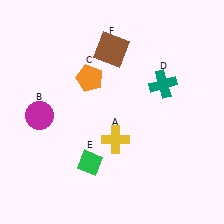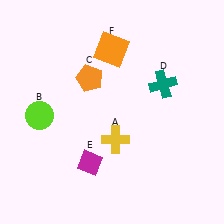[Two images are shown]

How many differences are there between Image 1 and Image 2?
There are 3 differences between the two images.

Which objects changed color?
B changed from magenta to lime. E changed from green to magenta. F changed from brown to orange.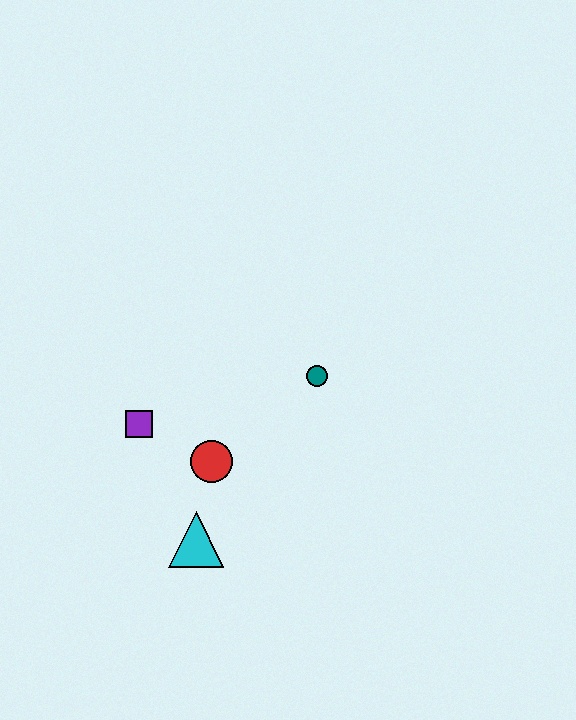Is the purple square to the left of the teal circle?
Yes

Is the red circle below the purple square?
Yes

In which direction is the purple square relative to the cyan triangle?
The purple square is above the cyan triangle.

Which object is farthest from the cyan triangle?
The teal circle is farthest from the cyan triangle.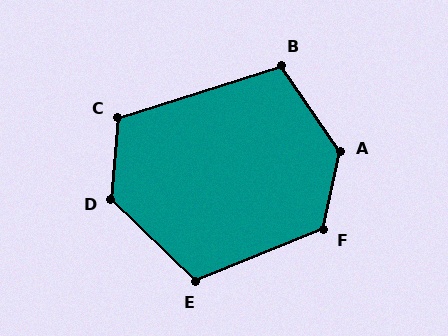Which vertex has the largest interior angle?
A, at approximately 134 degrees.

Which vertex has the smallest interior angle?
B, at approximately 107 degrees.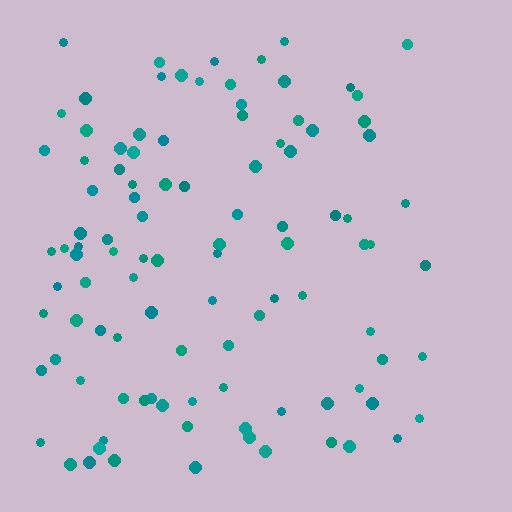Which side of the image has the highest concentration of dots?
The left.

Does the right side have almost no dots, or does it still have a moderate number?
Still a moderate number, just noticeably fewer than the left.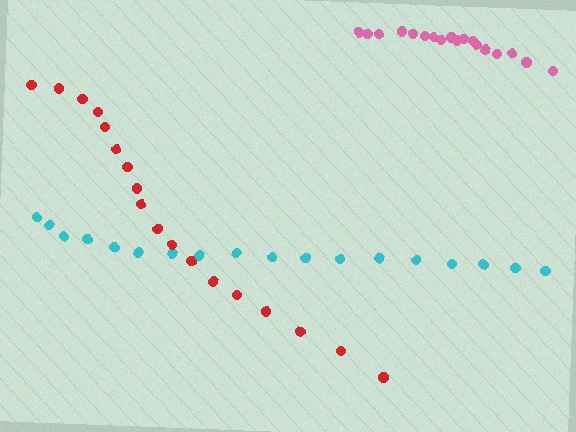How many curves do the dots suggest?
There are 3 distinct paths.